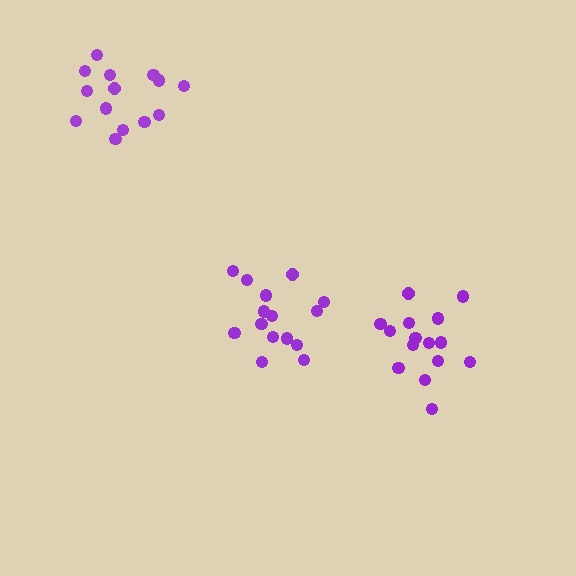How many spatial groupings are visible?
There are 3 spatial groupings.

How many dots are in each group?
Group 1: 15 dots, Group 2: 14 dots, Group 3: 15 dots (44 total).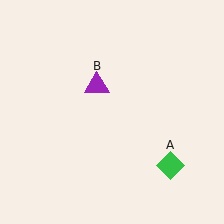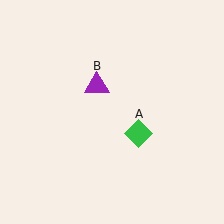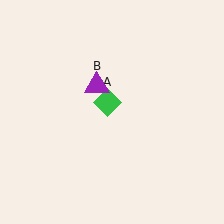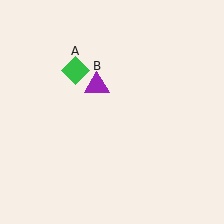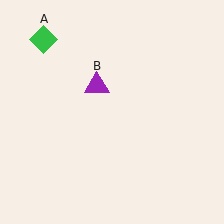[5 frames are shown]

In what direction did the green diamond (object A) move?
The green diamond (object A) moved up and to the left.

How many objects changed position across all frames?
1 object changed position: green diamond (object A).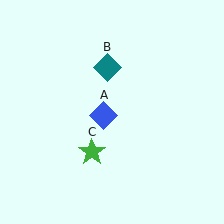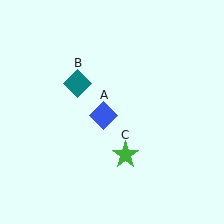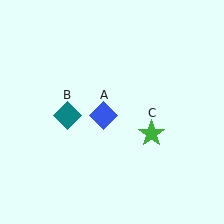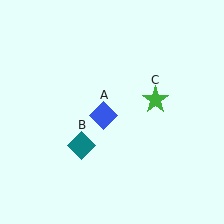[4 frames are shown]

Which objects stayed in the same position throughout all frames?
Blue diamond (object A) remained stationary.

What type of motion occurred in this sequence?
The teal diamond (object B), green star (object C) rotated counterclockwise around the center of the scene.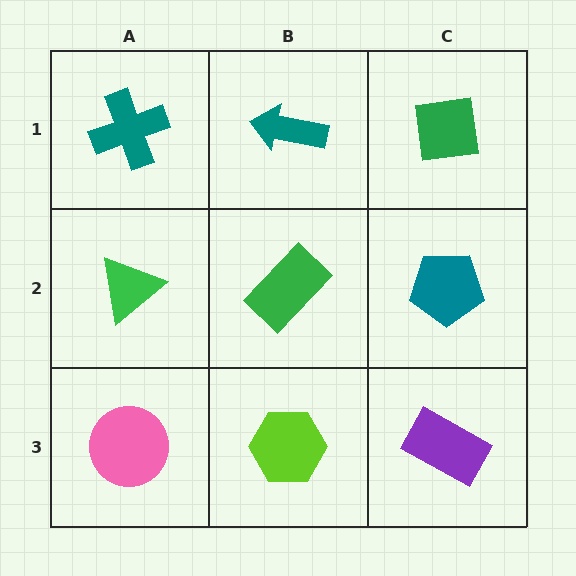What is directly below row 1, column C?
A teal pentagon.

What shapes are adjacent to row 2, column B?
A teal arrow (row 1, column B), a lime hexagon (row 3, column B), a green triangle (row 2, column A), a teal pentagon (row 2, column C).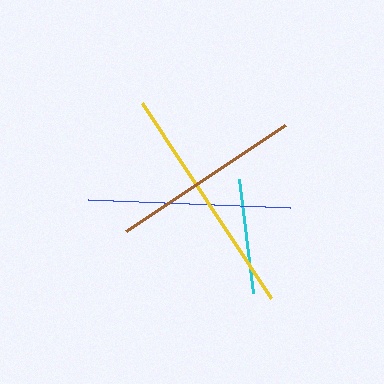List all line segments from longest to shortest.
From longest to shortest: yellow, blue, brown, cyan.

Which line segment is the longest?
The yellow line is the longest at approximately 235 pixels.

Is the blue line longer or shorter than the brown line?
The blue line is longer than the brown line.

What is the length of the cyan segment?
The cyan segment is approximately 115 pixels long.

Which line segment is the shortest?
The cyan line is the shortest at approximately 115 pixels.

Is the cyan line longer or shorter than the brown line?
The brown line is longer than the cyan line.